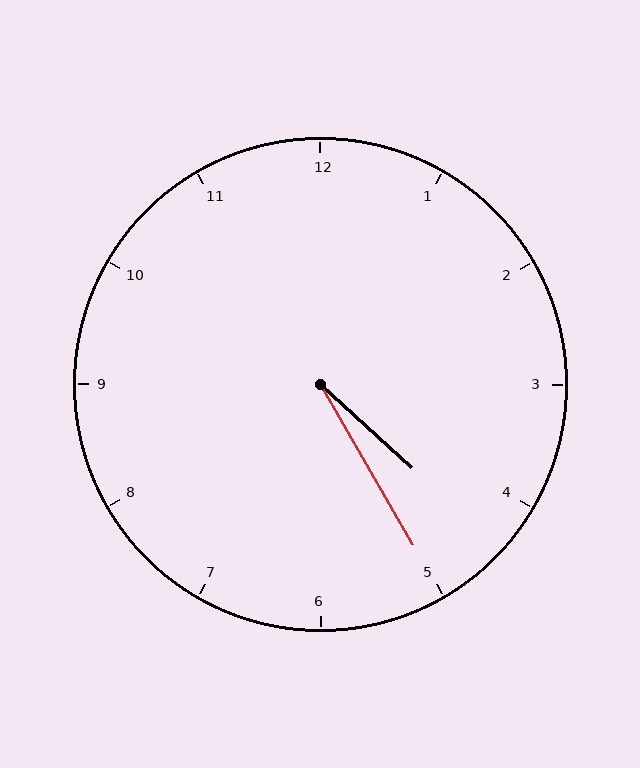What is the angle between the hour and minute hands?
Approximately 18 degrees.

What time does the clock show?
4:25.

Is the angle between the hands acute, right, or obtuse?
It is acute.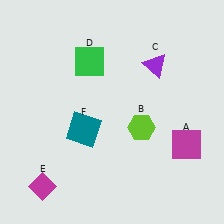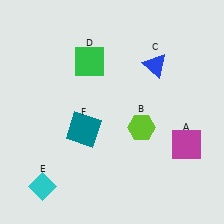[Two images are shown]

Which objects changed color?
C changed from purple to blue. E changed from magenta to cyan.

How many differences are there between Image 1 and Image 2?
There are 2 differences between the two images.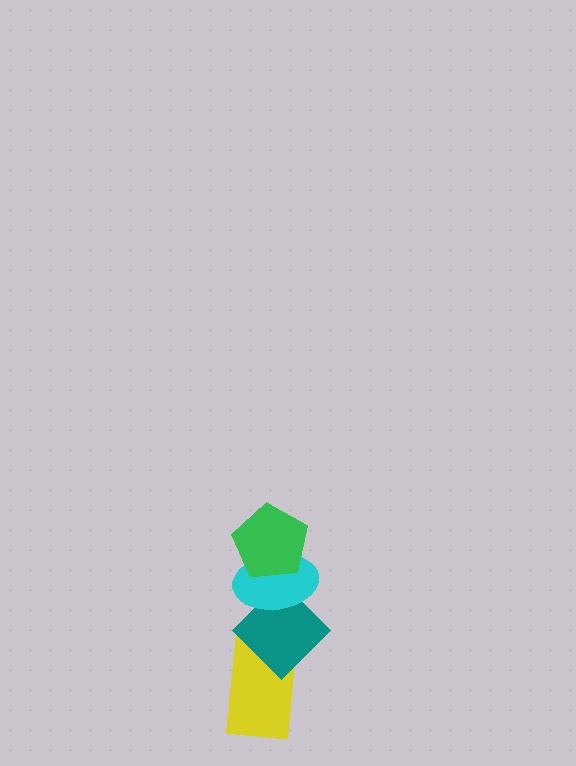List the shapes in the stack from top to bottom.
From top to bottom: the green pentagon, the cyan ellipse, the teal diamond, the yellow rectangle.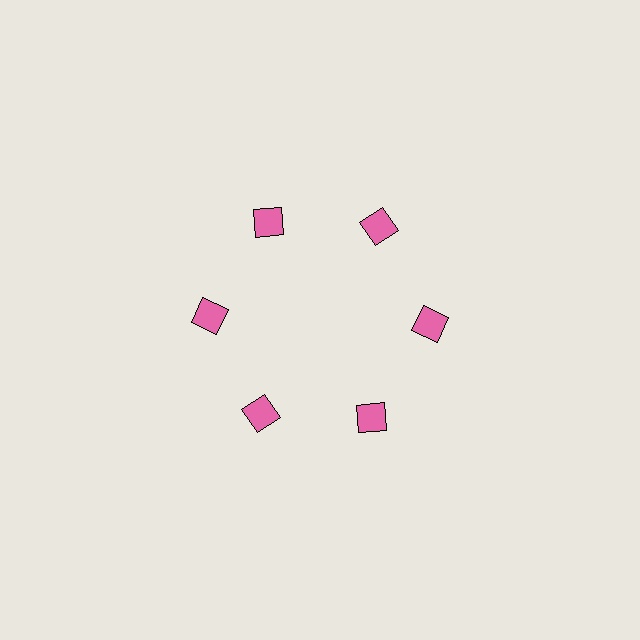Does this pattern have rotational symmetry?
Yes, this pattern has 6-fold rotational symmetry. It looks the same after rotating 60 degrees around the center.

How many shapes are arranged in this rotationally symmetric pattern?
There are 6 shapes, arranged in 6 groups of 1.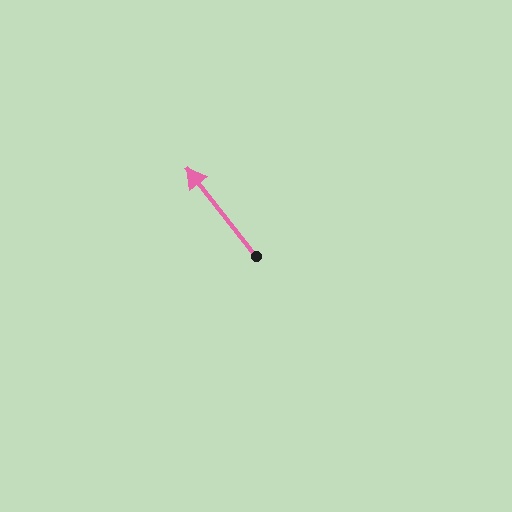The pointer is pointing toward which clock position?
Roughly 11 o'clock.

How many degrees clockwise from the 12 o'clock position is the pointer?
Approximately 322 degrees.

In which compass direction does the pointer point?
Northwest.